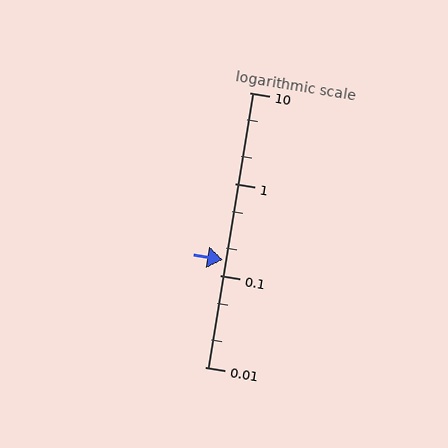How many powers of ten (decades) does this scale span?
The scale spans 3 decades, from 0.01 to 10.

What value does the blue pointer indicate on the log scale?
The pointer indicates approximately 0.15.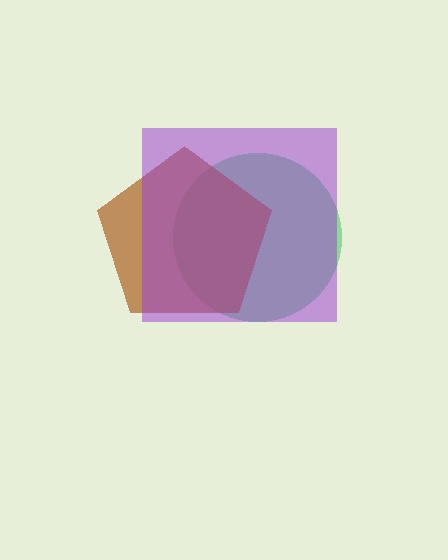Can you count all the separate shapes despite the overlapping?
Yes, there are 3 separate shapes.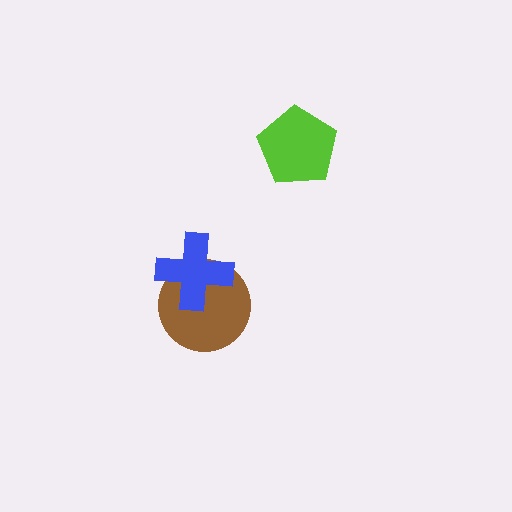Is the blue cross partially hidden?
No, no other shape covers it.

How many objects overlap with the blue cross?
1 object overlaps with the blue cross.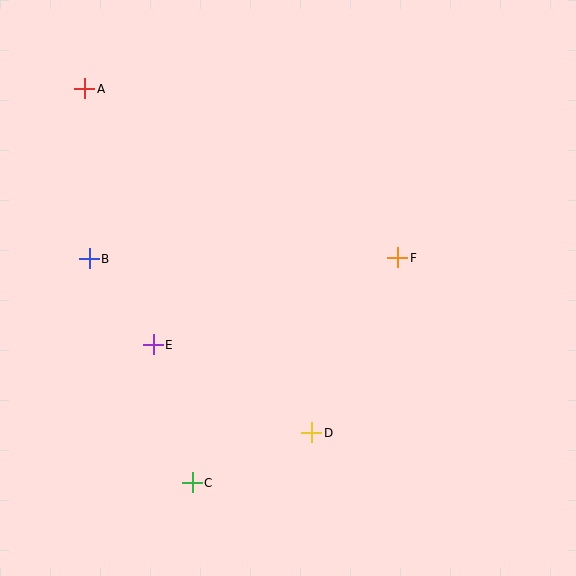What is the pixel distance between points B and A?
The distance between B and A is 170 pixels.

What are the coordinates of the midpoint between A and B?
The midpoint between A and B is at (87, 174).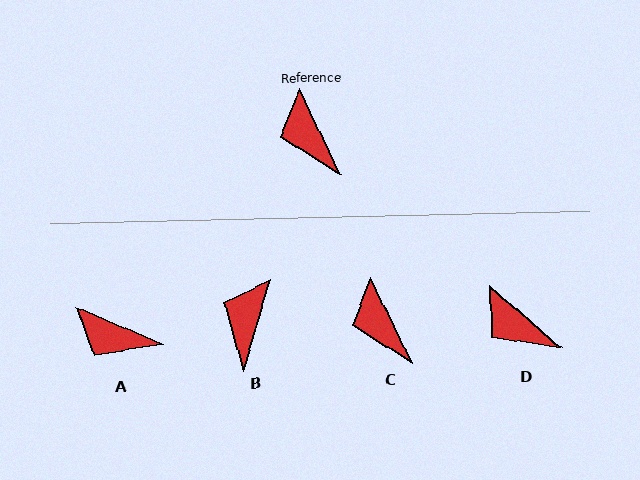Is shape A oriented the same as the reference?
No, it is off by about 41 degrees.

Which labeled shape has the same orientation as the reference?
C.